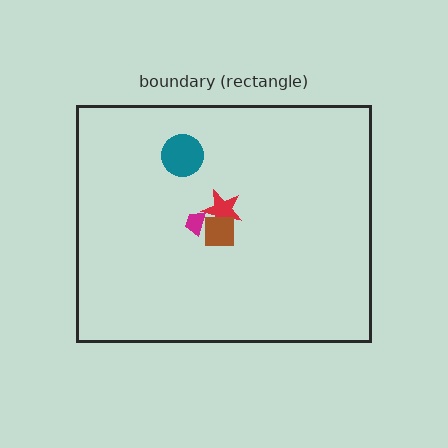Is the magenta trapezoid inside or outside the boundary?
Inside.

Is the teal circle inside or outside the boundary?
Inside.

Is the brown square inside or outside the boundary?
Inside.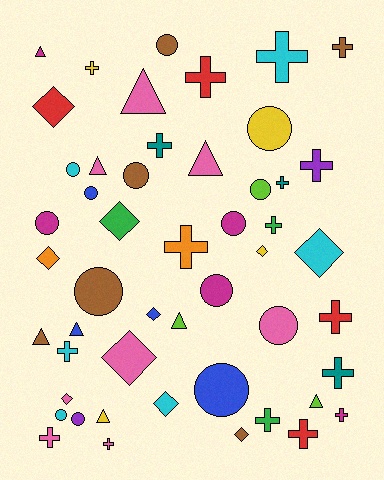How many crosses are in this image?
There are 17 crosses.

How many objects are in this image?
There are 50 objects.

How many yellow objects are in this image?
There are 4 yellow objects.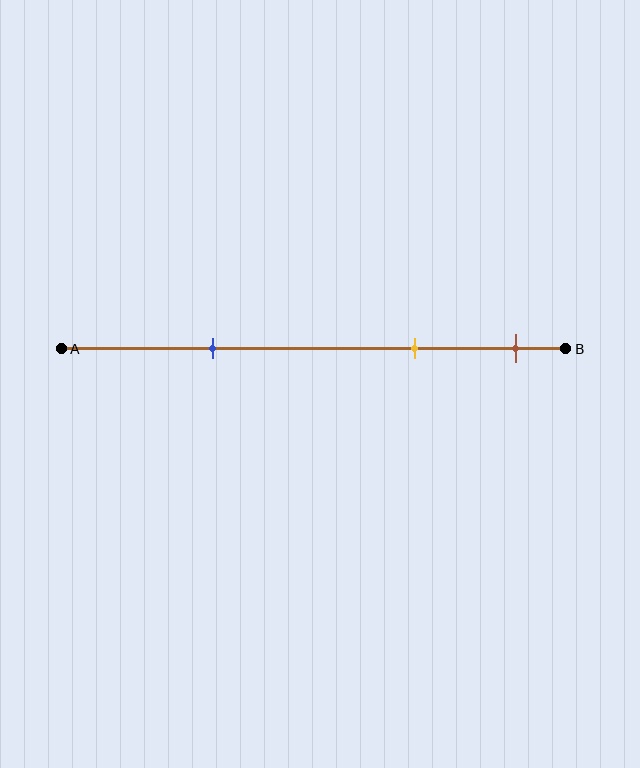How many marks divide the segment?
There are 3 marks dividing the segment.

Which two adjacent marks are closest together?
The yellow and brown marks are the closest adjacent pair.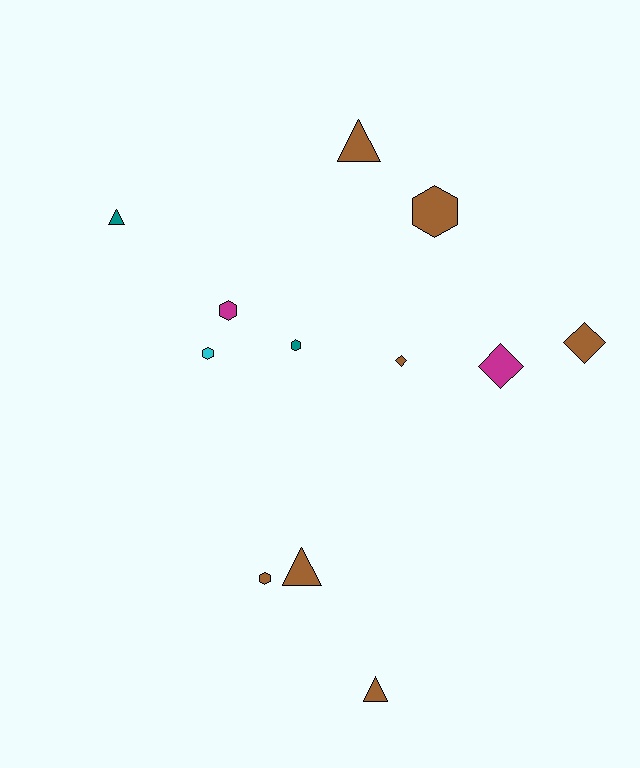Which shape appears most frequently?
Hexagon, with 5 objects.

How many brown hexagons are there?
There are 2 brown hexagons.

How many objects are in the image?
There are 12 objects.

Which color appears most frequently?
Brown, with 7 objects.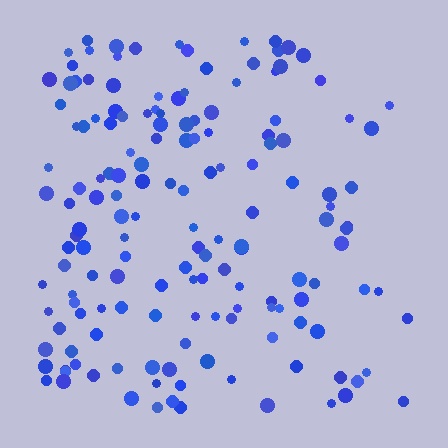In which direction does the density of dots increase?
From right to left, with the left side densest.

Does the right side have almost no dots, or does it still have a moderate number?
Still a moderate number, just noticeably fewer than the left.